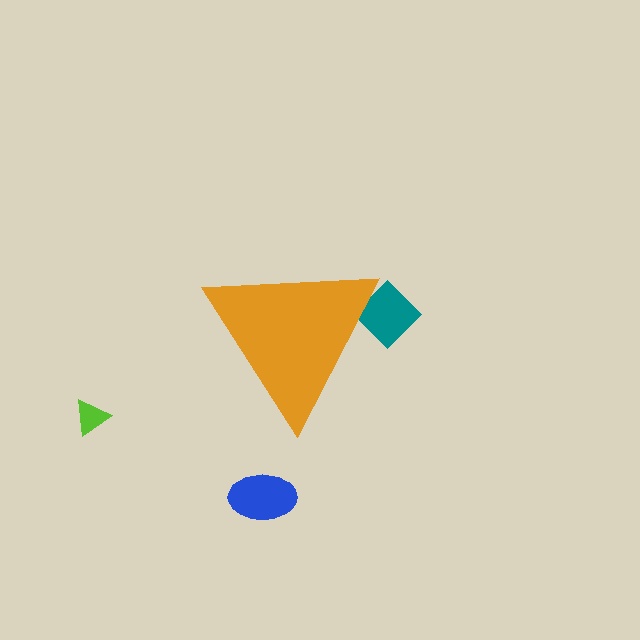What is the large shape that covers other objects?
An orange triangle.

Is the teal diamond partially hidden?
Yes, the teal diamond is partially hidden behind the orange triangle.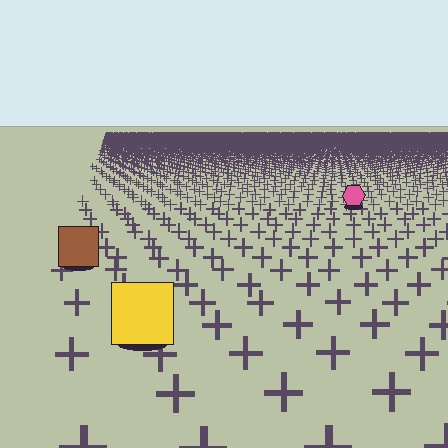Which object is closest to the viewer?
The yellow square is closest. The texture marks near it are larger and more spread out.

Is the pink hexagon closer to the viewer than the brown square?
No. The brown square is closer — you can tell from the texture gradient: the ground texture is coarser near it.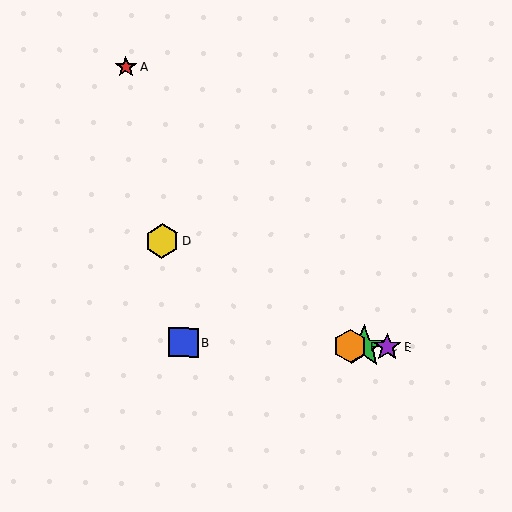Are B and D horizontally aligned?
No, B is at y≈342 and D is at y≈241.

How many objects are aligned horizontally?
4 objects (B, C, E, F) are aligned horizontally.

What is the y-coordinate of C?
Object C is at y≈346.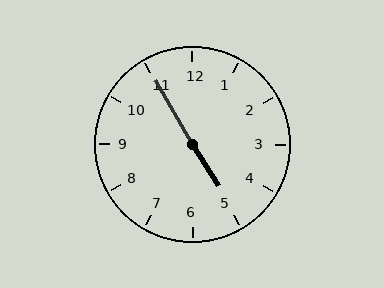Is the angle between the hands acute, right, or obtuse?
It is obtuse.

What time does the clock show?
4:55.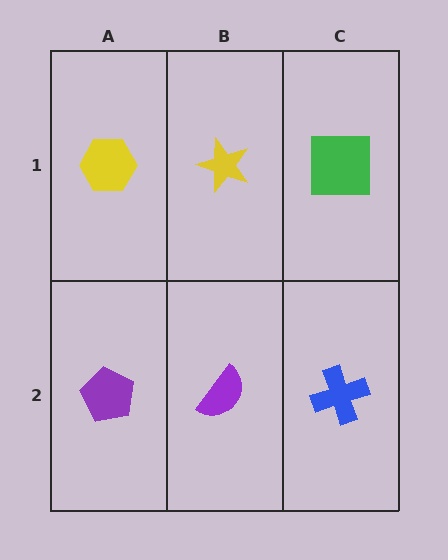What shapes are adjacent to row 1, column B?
A purple semicircle (row 2, column B), a yellow hexagon (row 1, column A), a green square (row 1, column C).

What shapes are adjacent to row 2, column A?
A yellow hexagon (row 1, column A), a purple semicircle (row 2, column B).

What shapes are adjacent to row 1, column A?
A purple pentagon (row 2, column A), a yellow star (row 1, column B).